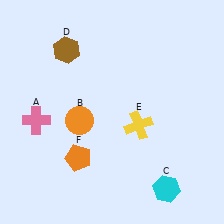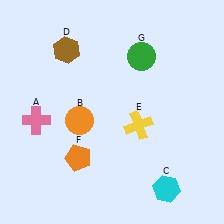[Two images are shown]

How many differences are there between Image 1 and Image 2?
There is 1 difference between the two images.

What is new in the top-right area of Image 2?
A green circle (G) was added in the top-right area of Image 2.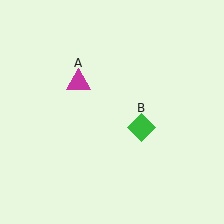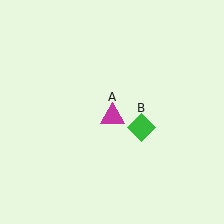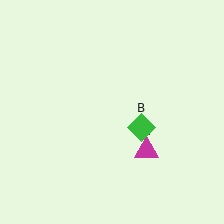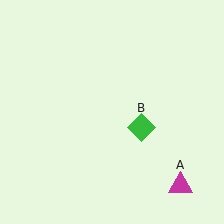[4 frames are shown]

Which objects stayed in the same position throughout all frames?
Green diamond (object B) remained stationary.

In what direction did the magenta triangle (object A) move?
The magenta triangle (object A) moved down and to the right.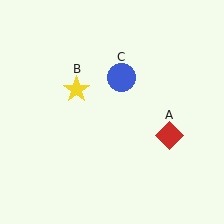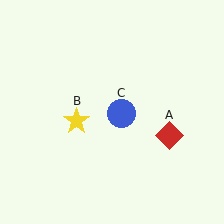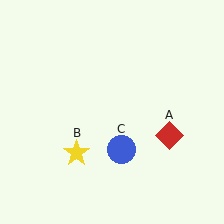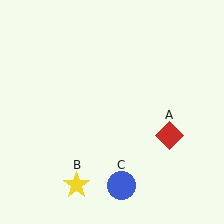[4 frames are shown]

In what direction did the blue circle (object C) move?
The blue circle (object C) moved down.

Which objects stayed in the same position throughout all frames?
Red diamond (object A) remained stationary.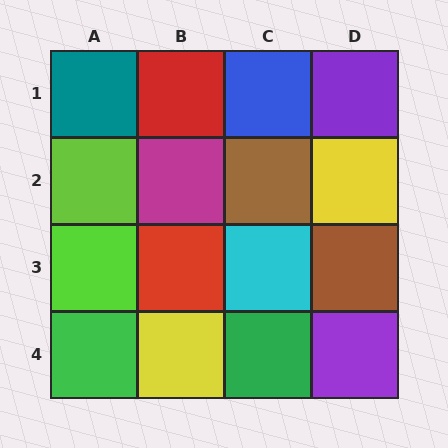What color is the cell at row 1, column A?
Teal.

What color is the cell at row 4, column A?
Green.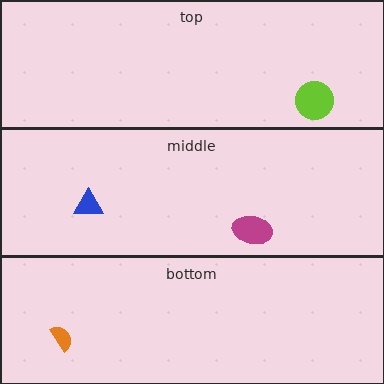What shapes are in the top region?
The lime circle.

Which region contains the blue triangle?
The middle region.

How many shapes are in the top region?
1.